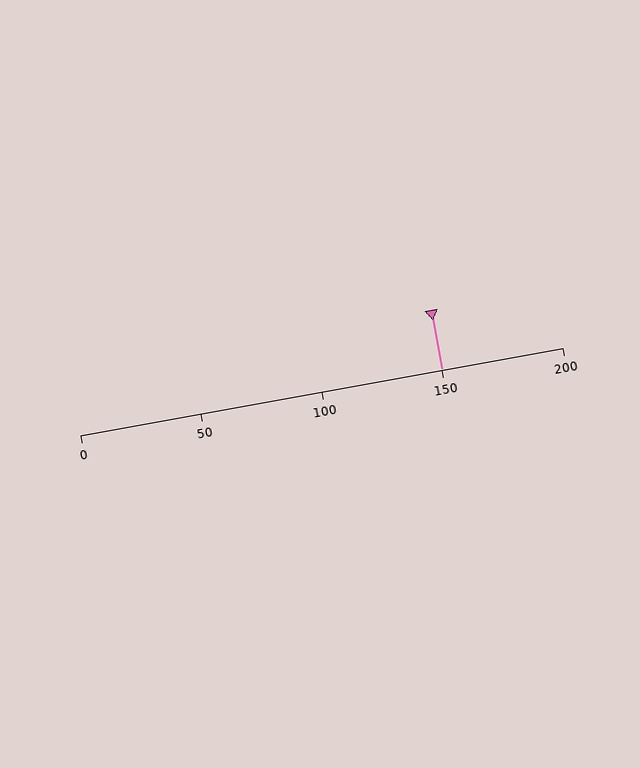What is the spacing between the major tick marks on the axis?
The major ticks are spaced 50 apart.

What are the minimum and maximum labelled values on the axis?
The axis runs from 0 to 200.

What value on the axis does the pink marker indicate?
The marker indicates approximately 150.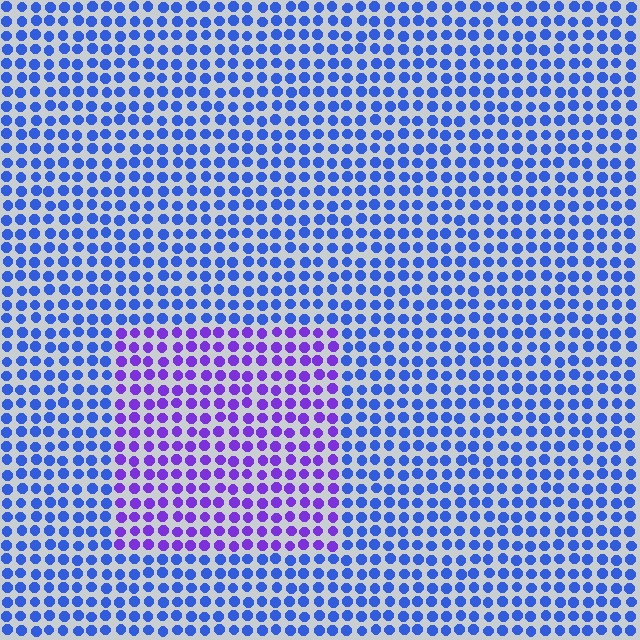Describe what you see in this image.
The image is filled with small blue elements in a uniform arrangement. A rectangle-shaped region is visible where the elements are tinted to a slightly different hue, forming a subtle color boundary.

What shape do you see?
I see a rectangle.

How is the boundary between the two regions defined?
The boundary is defined purely by a slight shift in hue (about 42 degrees). Spacing, size, and orientation are identical on both sides.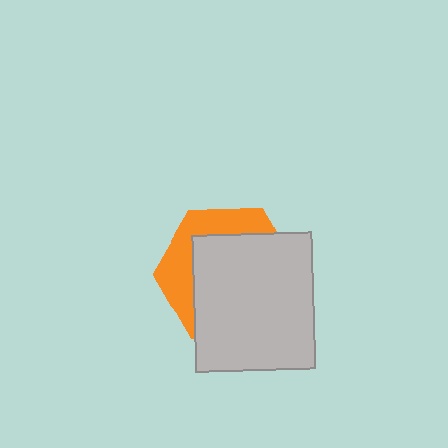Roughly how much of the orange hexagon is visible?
A small part of it is visible (roughly 33%).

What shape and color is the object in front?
The object in front is a light gray rectangle.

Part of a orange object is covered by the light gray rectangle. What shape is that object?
It is a hexagon.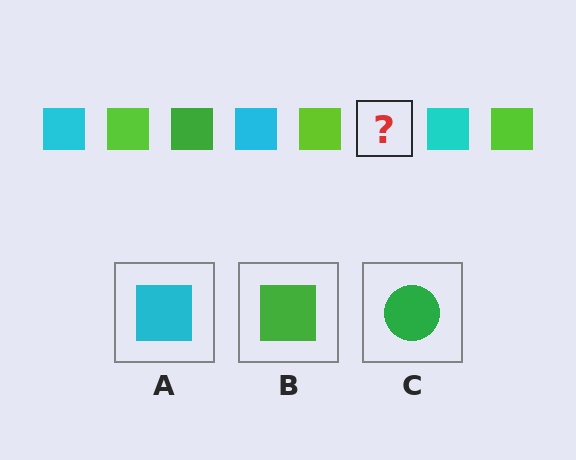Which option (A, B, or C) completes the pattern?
B.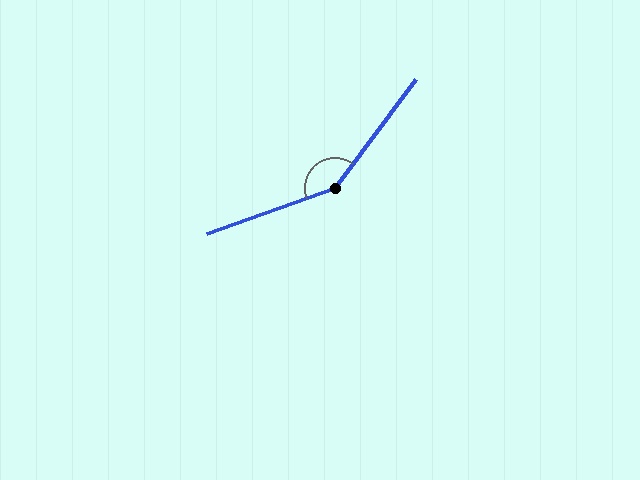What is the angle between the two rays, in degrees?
Approximately 147 degrees.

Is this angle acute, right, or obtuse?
It is obtuse.